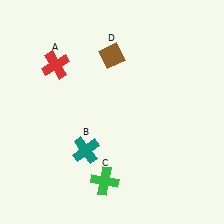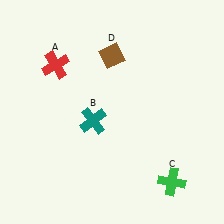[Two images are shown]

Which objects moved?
The objects that moved are: the teal cross (B), the green cross (C).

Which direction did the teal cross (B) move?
The teal cross (B) moved up.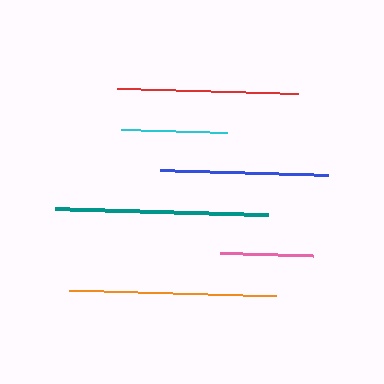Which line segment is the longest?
The teal line is the longest at approximately 213 pixels.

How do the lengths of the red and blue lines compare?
The red and blue lines are approximately the same length.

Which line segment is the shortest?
The pink line is the shortest at approximately 93 pixels.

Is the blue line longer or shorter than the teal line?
The teal line is longer than the blue line.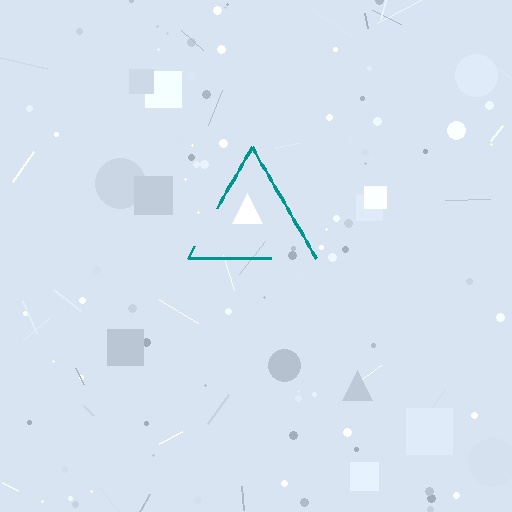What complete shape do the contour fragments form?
The contour fragments form a triangle.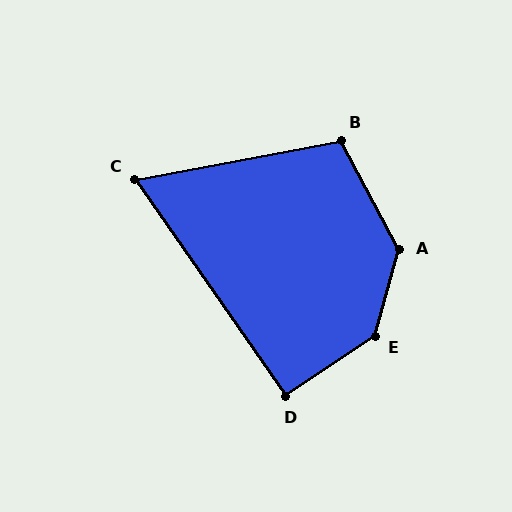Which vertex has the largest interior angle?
E, at approximately 140 degrees.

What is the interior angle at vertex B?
Approximately 107 degrees (obtuse).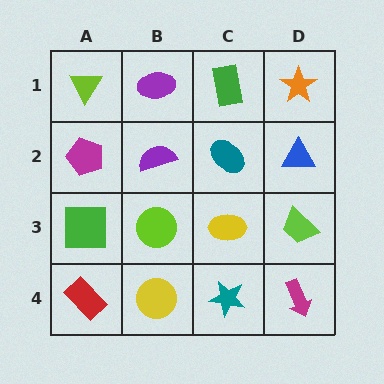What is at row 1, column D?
An orange star.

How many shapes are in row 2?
4 shapes.